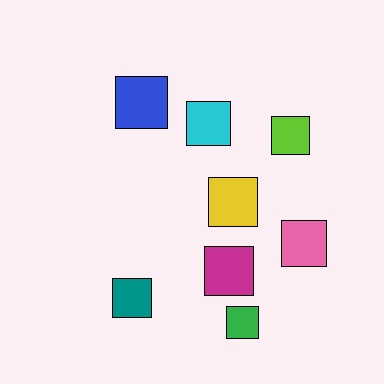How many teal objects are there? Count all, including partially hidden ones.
There is 1 teal object.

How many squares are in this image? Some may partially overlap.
There are 8 squares.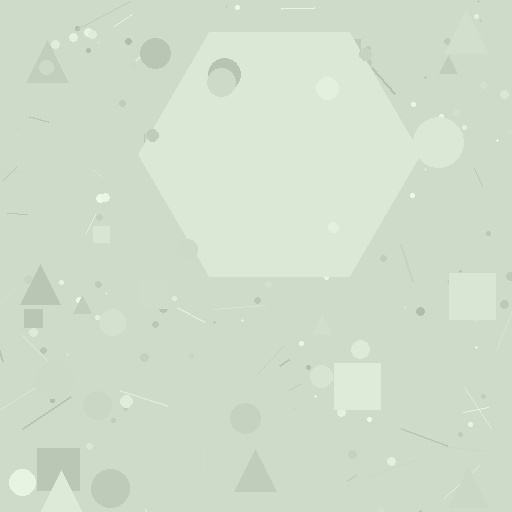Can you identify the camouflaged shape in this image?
The camouflaged shape is a hexagon.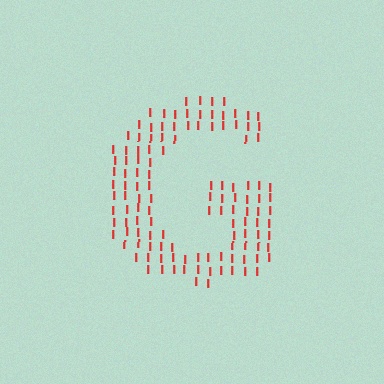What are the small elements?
The small elements are letter I's.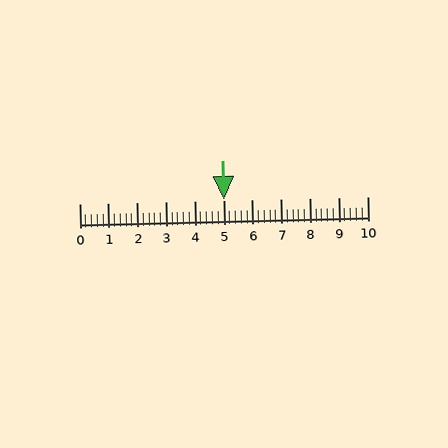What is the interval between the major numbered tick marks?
The major tick marks are spaced 1 units apart.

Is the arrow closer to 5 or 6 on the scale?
The arrow is closer to 5.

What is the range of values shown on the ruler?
The ruler shows values from 0 to 10.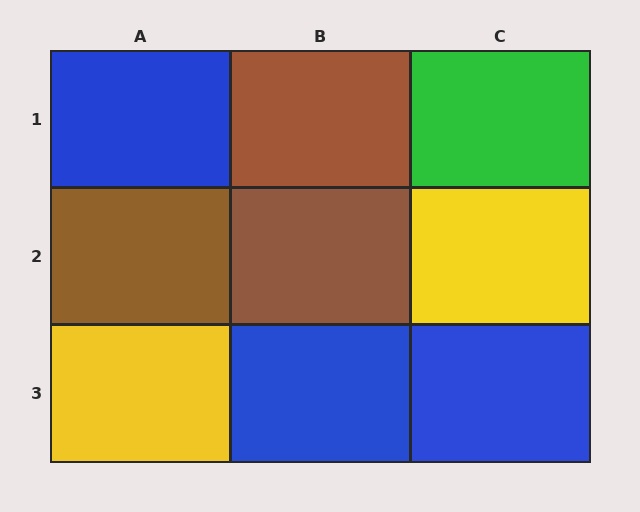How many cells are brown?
3 cells are brown.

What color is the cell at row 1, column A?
Blue.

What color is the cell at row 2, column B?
Brown.